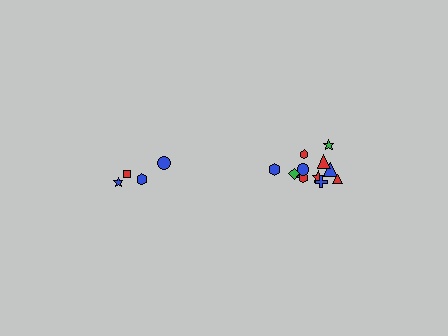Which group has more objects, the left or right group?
The right group.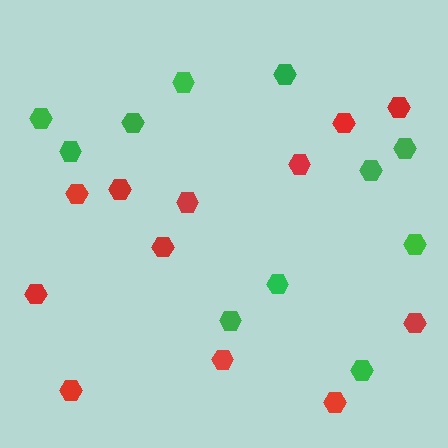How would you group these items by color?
There are 2 groups: one group of red hexagons (12) and one group of green hexagons (11).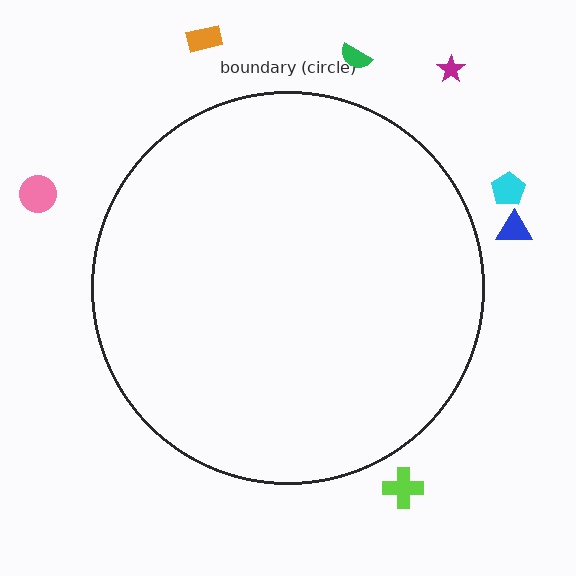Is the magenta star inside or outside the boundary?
Outside.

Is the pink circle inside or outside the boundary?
Outside.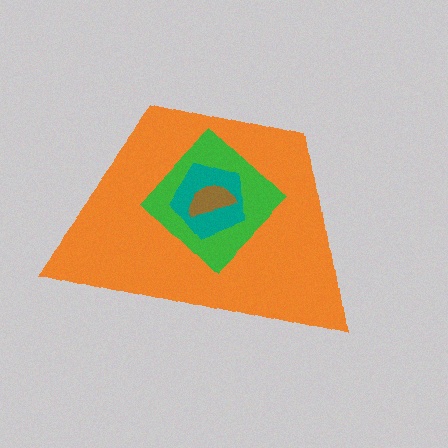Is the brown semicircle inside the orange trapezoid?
Yes.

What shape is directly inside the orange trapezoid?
The green diamond.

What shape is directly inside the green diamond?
The teal pentagon.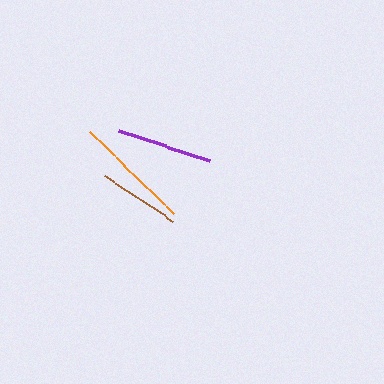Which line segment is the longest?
The orange line is the longest at approximately 116 pixels.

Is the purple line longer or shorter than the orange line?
The orange line is longer than the purple line.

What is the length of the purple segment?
The purple segment is approximately 96 pixels long.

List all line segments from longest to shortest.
From longest to shortest: orange, purple, brown.